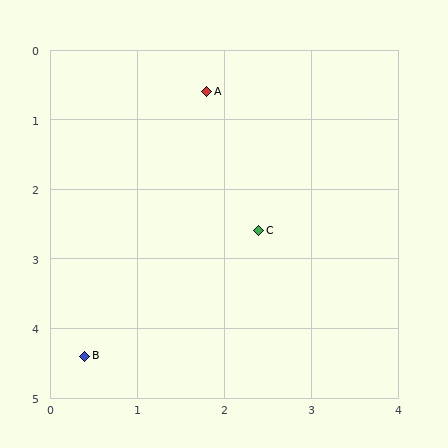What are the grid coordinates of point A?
Point A is at approximately (1.8, 0.6).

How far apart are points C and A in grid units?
Points C and A are about 2.1 grid units apart.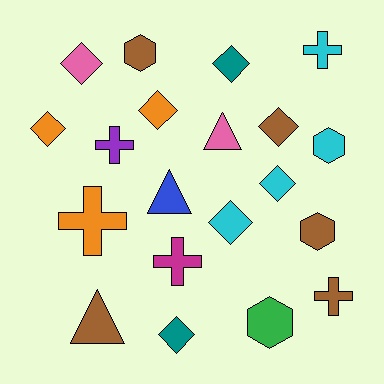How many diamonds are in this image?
There are 8 diamonds.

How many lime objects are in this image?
There are no lime objects.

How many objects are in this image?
There are 20 objects.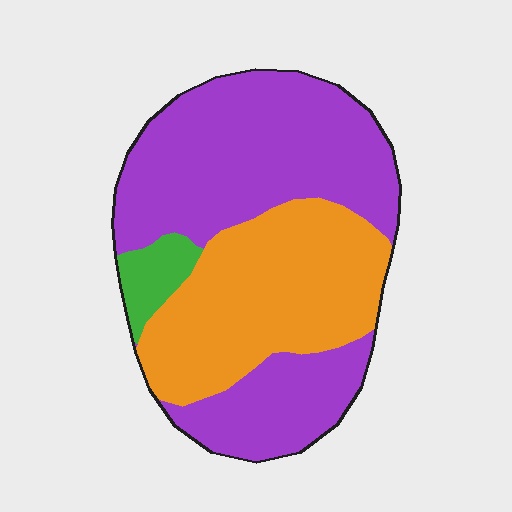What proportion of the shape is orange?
Orange covers 37% of the shape.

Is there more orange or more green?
Orange.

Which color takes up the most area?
Purple, at roughly 55%.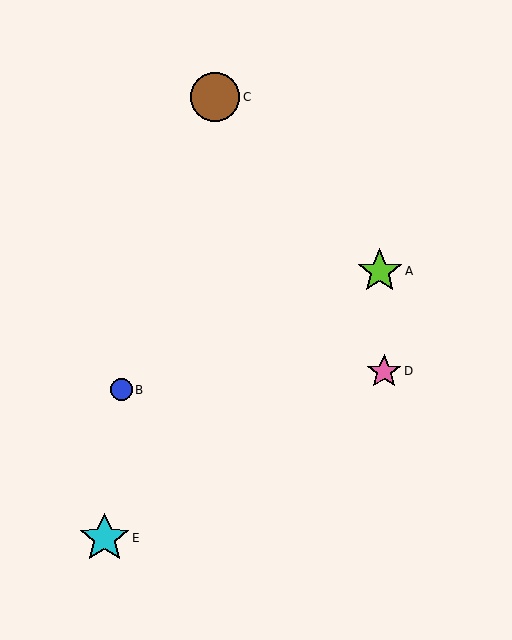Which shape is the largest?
The cyan star (labeled E) is the largest.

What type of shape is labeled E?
Shape E is a cyan star.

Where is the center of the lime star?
The center of the lime star is at (380, 271).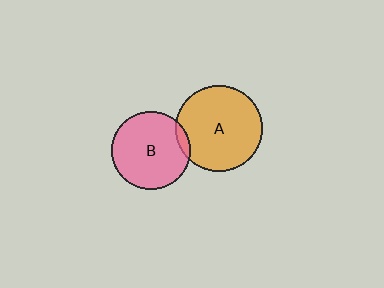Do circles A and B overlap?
Yes.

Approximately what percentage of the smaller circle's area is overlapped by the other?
Approximately 5%.